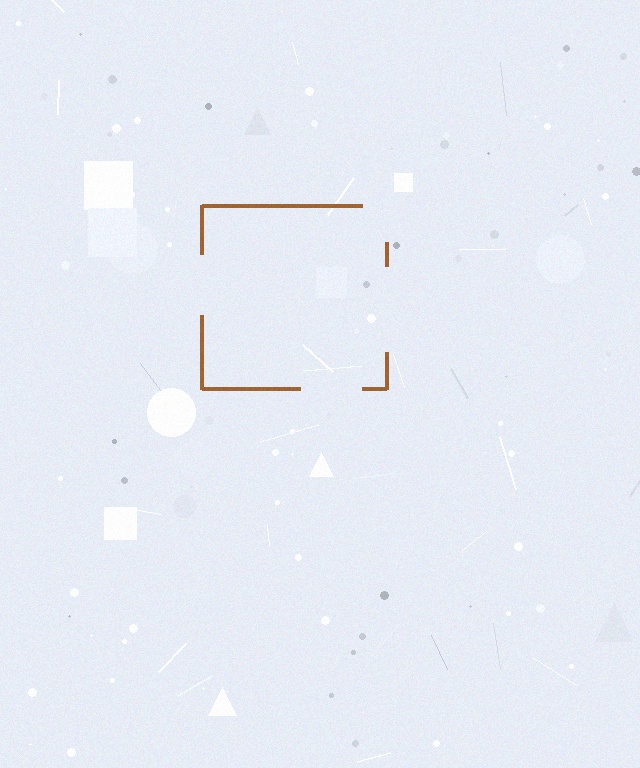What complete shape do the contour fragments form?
The contour fragments form a square.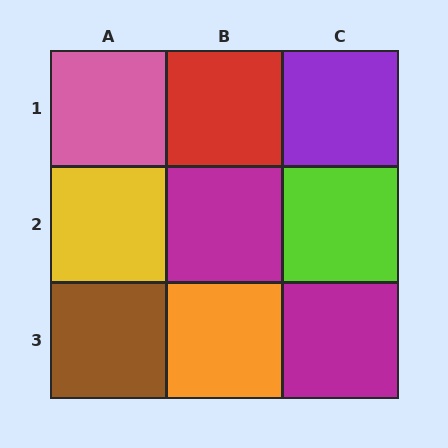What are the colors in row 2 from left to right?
Yellow, magenta, lime.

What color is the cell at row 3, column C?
Magenta.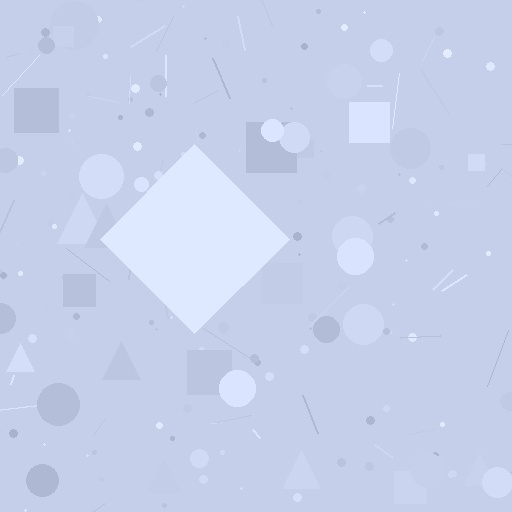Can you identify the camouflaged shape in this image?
The camouflaged shape is a diamond.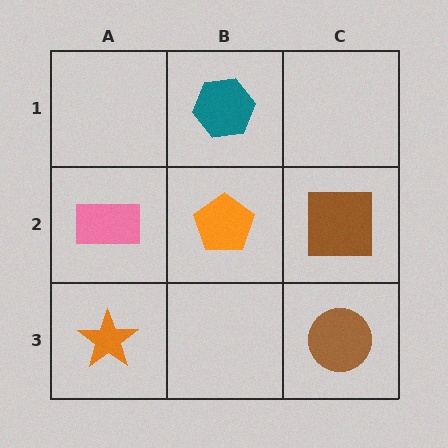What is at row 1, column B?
A teal hexagon.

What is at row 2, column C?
A brown square.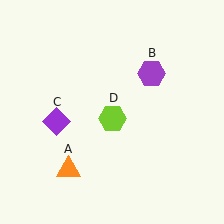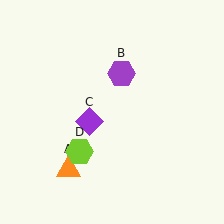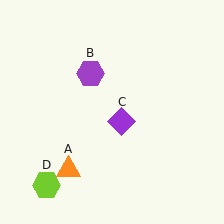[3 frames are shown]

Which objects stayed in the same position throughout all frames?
Orange triangle (object A) remained stationary.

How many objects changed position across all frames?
3 objects changed position: purple hexagon (object B), purple diamond (object C), lime hexagon (object D).